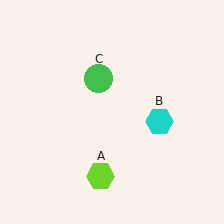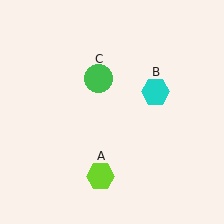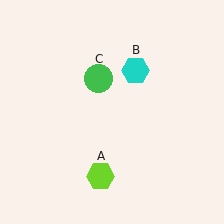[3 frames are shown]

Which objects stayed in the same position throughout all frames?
Lime hexagon (object A) and green circle (object C) remained stationary.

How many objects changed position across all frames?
1 object changed position: cyan hexagon (object B).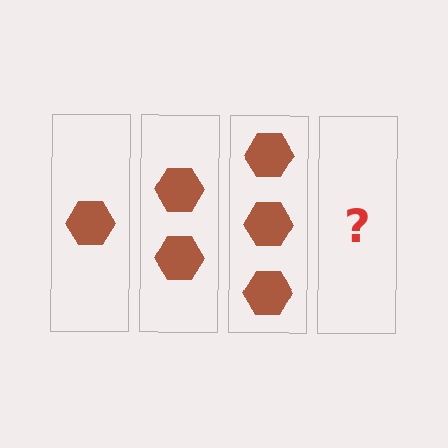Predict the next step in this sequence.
The next step is 4 hexagons.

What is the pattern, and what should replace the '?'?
The pattern is that each step adds one more hexagon. The '?' should be 4 hexagons.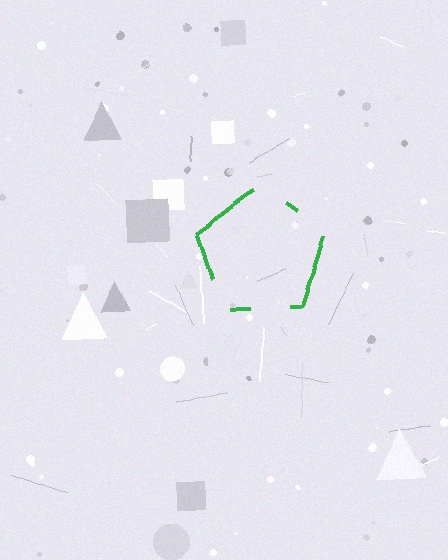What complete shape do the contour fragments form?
The contour fragments form a pentagon.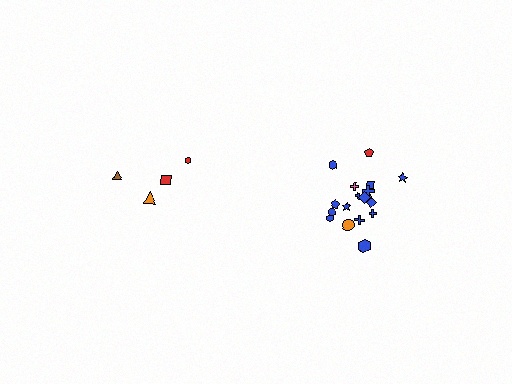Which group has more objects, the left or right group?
The right group.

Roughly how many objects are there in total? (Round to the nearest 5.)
Roughly 20 objects in total.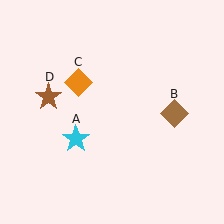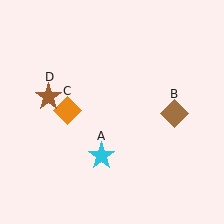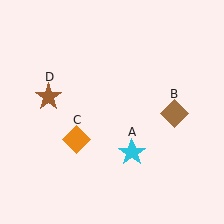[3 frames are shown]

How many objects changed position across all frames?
2 objects changed position: cyan star (object A), orange diamond (object C).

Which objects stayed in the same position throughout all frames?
Brown diamond (object B) and brown star (object D) remained stationary.